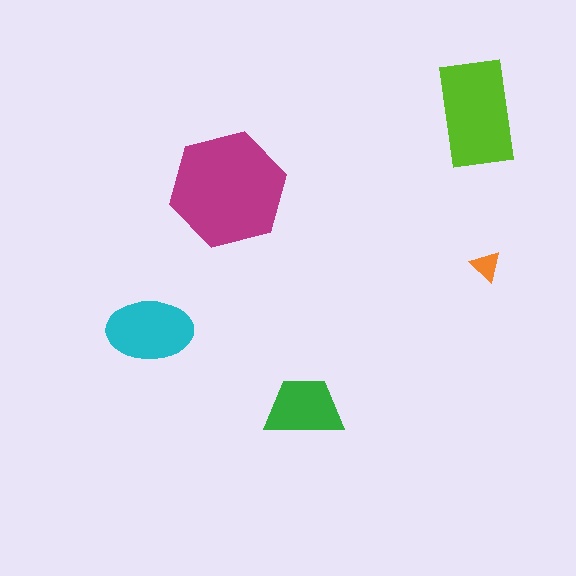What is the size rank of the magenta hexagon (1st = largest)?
1st.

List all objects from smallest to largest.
The orange triangle, the green trapezoid, the cyan ellipse, the lime rectangle, the magenta hexagon.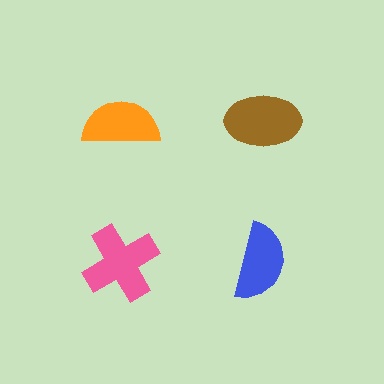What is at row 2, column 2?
A blue semicircle.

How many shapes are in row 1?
2 shapes.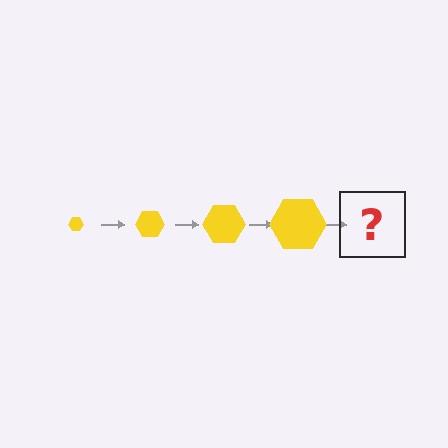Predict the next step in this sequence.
The next step is a yellow hexagon, larger than the previous one.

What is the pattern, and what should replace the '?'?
The pattern is that the hexagon gets progressively larger each step. The '?' should be a yellow hexagon, larger than the previous one.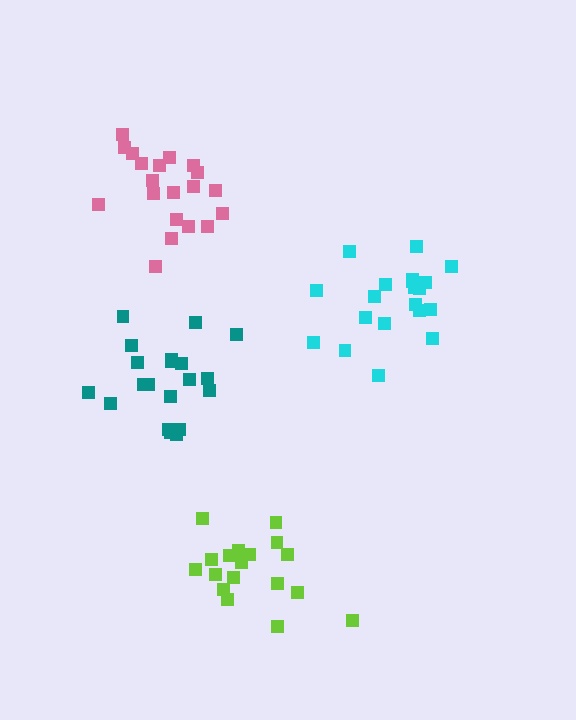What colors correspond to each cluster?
The clusters are colored: cyan, teal, pink, lime.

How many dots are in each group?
Group 1: 21 dots, Group 2: 20 dots, Group 3: 20 dots, Group 4: 18 dots (79 total).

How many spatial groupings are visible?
There are 4 spatial groupings.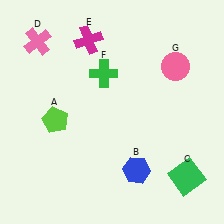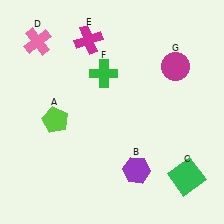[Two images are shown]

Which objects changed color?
B changed from blue to purple. G changed from pink to magenta.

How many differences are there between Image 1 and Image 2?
There are 2 differences between the two images.